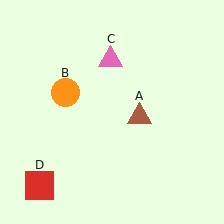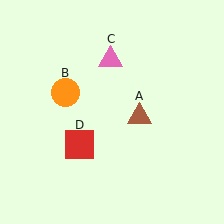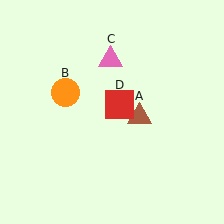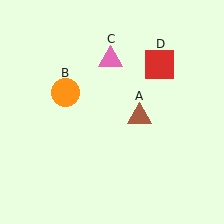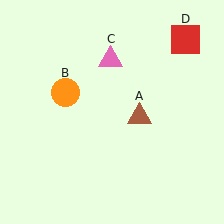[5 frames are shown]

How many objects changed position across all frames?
1 object changed position: red square (object D).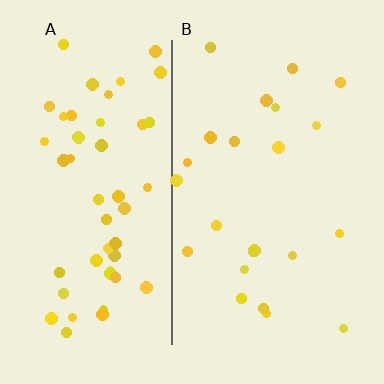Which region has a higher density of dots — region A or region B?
A (the left).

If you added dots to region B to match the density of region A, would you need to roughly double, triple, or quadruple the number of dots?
Approximately double.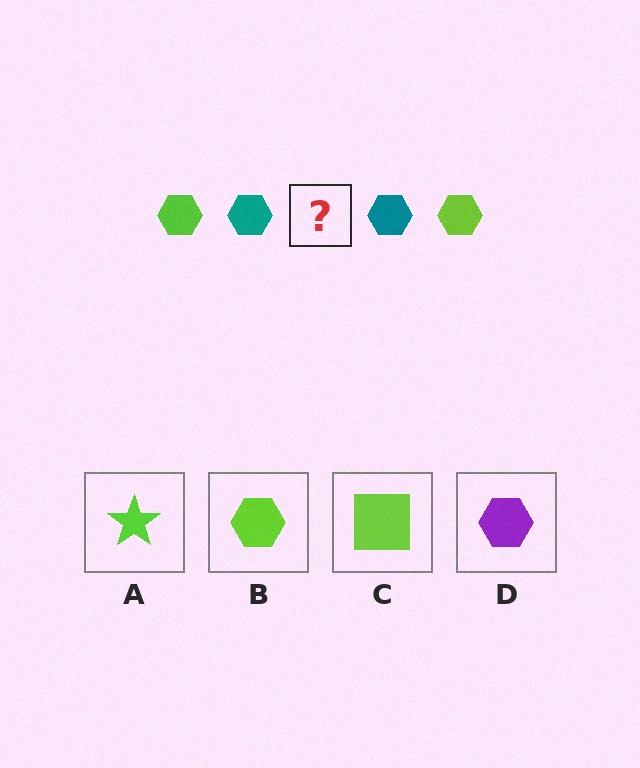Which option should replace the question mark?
Option B.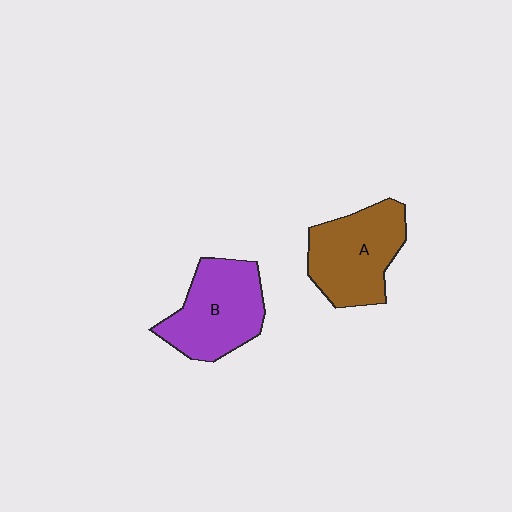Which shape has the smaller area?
Shape B (purple).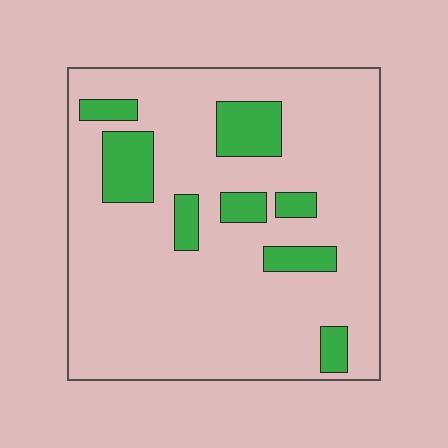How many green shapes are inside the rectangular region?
8.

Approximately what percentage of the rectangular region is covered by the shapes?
Approximately 15%.